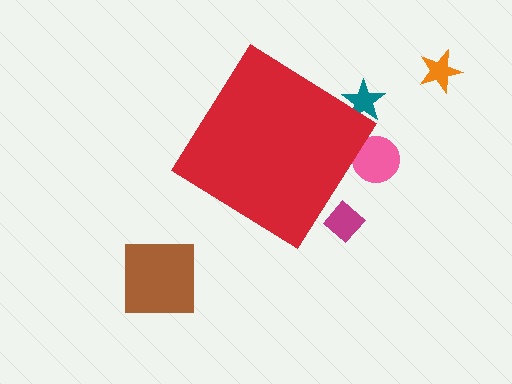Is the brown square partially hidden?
No, the brown square is fully visible.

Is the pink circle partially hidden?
Yes, the pink circle is partially hidden behind the red diamond.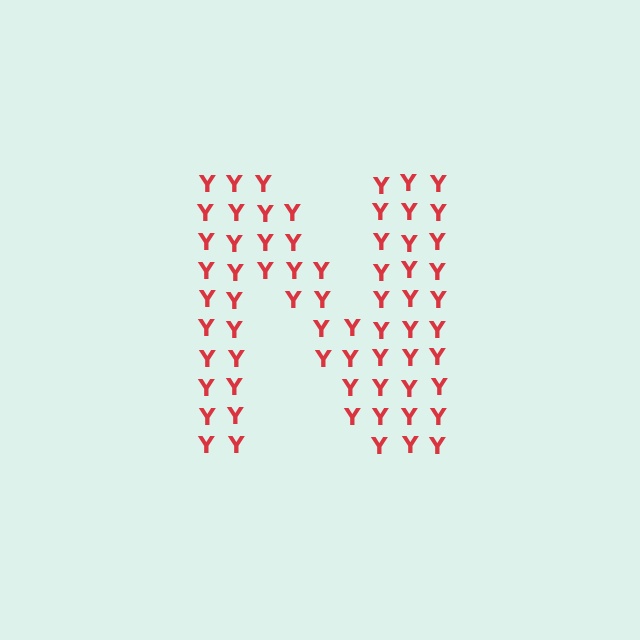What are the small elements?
The small elements are letter Y's.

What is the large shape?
The large shape is the letter N.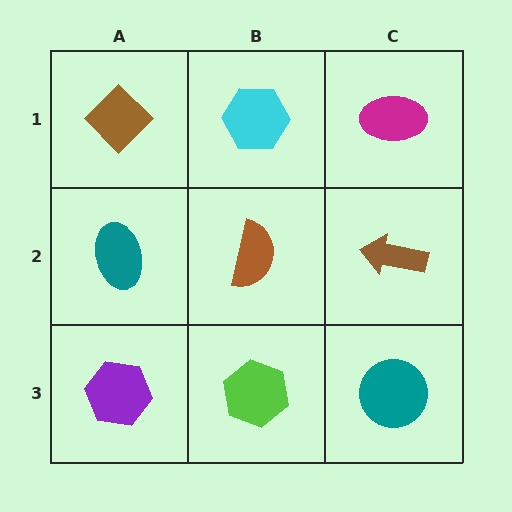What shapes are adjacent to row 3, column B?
A brown semicircle (row 2, column B), a purple hexagon (row 3, column A), a teal circle (row 3, column C).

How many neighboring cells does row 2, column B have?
4.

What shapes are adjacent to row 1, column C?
A brown arrow (row 2, column C), a cyan hexagon (row 1, column B).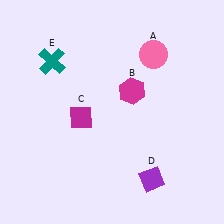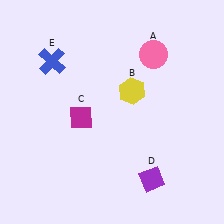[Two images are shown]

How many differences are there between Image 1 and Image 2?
There are 2 differences between the two images.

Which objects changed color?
B changed from magenta to yellow. E changed from teal to blue.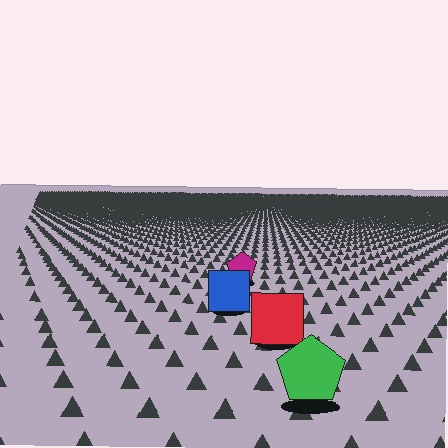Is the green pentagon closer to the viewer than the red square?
Yes. The green pentagon is closer — you can tell from the texture gradient: the ground texture is coarser near it.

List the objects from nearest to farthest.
From nearest to farthest: the green pentagon, the red square, the blue square, the magenta pentagon.